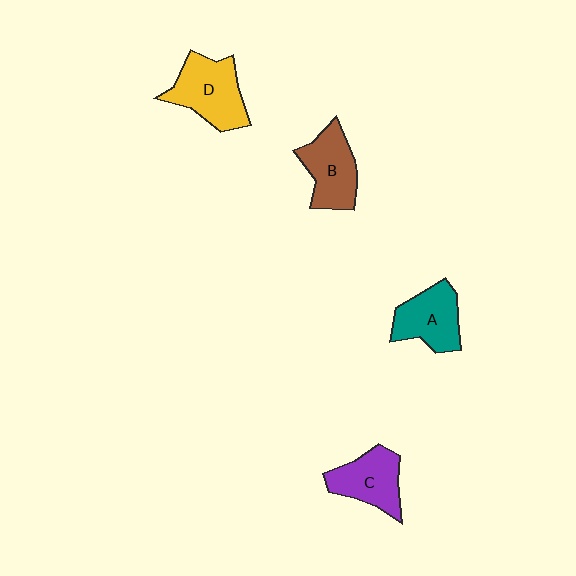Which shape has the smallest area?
Shape C (purple).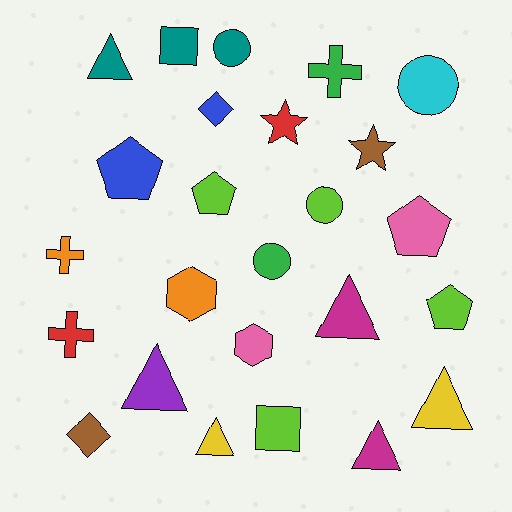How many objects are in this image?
There are 25 objects.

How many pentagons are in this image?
There are 4 pentagons.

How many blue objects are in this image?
There are 2 blue objects.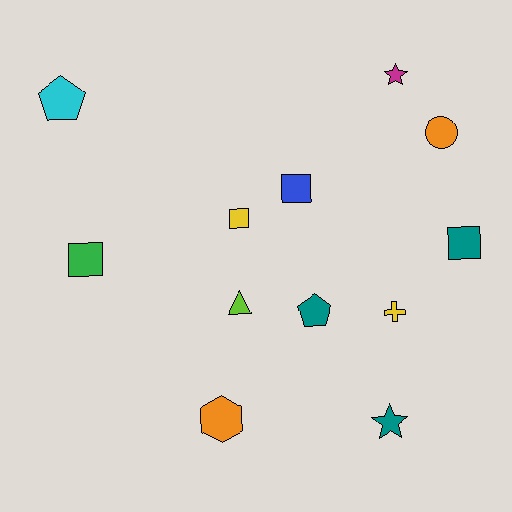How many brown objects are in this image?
There are no brown objects.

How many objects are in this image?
There are 12 objects.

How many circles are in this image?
There is 1 circle.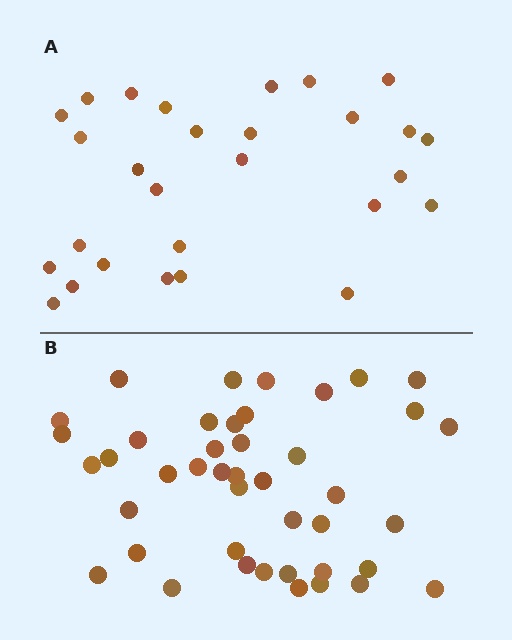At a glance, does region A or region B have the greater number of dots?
Region B (the bottom region) has more dots.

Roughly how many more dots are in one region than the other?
Region B has approximately 15 more dots than region A.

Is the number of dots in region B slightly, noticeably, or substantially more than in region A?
Region B has substantially more. The ratio is roughly 1.5 to 1.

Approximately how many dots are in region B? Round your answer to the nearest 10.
About 40 dots. (The exact count is 43, which rounds to 40.)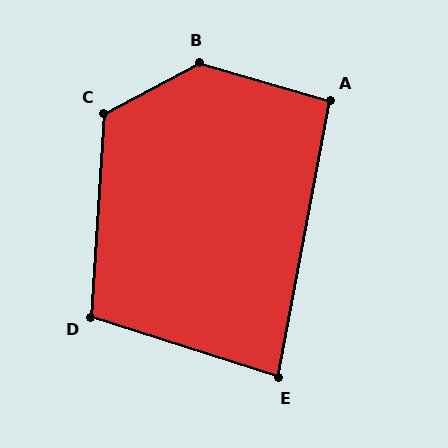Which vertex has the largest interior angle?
B, at approximately 136 degrees.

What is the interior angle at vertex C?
Approximately 122 degrees (obtuse).